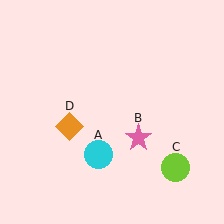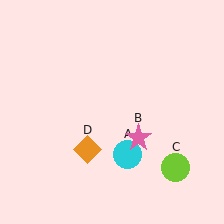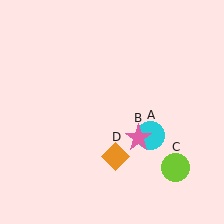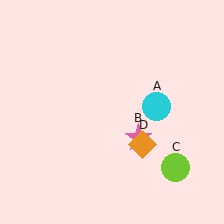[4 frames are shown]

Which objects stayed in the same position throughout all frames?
Pink star (object B) and lime circle (object C) remained stationary.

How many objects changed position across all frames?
2 objects changed position: cyan circle (object A), orange diamond (object D).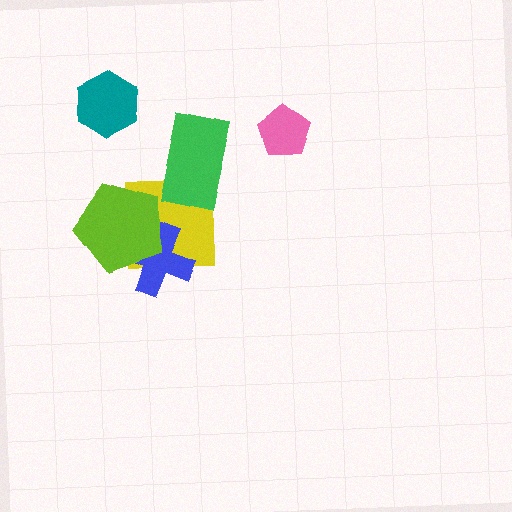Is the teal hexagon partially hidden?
No, no other shape covers it.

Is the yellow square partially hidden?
Yes, it is partially covered by another shape.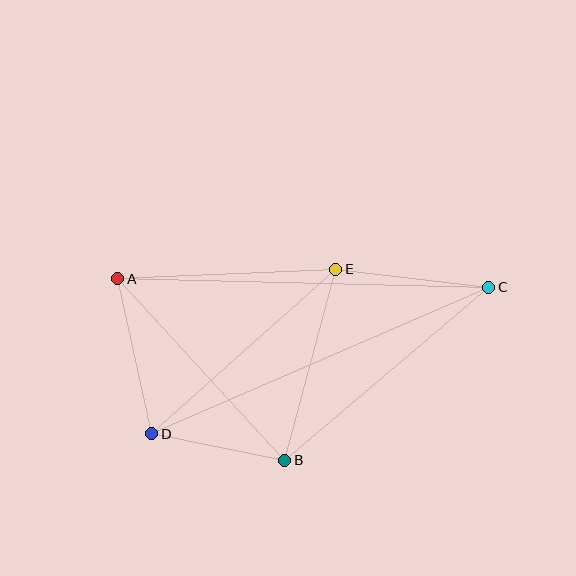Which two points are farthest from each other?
Points A and C are farthest from each other.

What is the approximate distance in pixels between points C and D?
The distance between C and D is approximately 368 pixels.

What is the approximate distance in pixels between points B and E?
The distance between B and E is approximately 198 pixels.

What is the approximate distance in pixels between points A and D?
The distance between A and D is approximately 158 pixels.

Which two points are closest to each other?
Points B and D are closest to each other.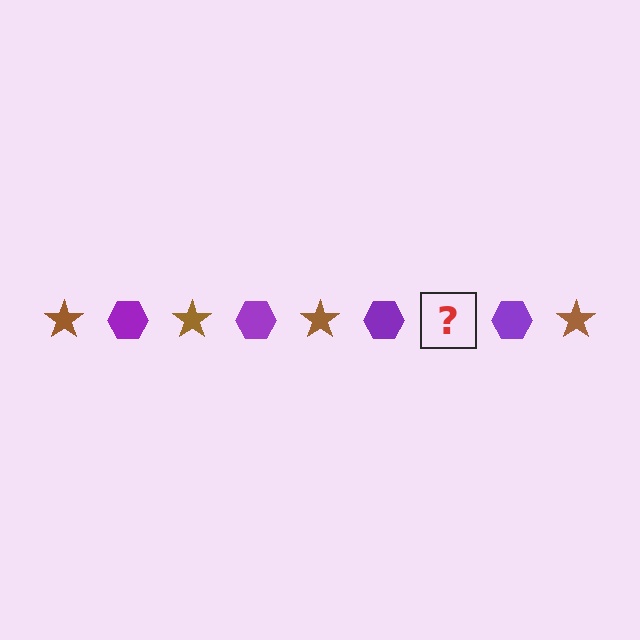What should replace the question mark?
The question mark should be replaced with a brown star.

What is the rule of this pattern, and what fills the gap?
The rule is that the pattern alternates between brown star and purple hexagon. The gap should be filled with a brown star.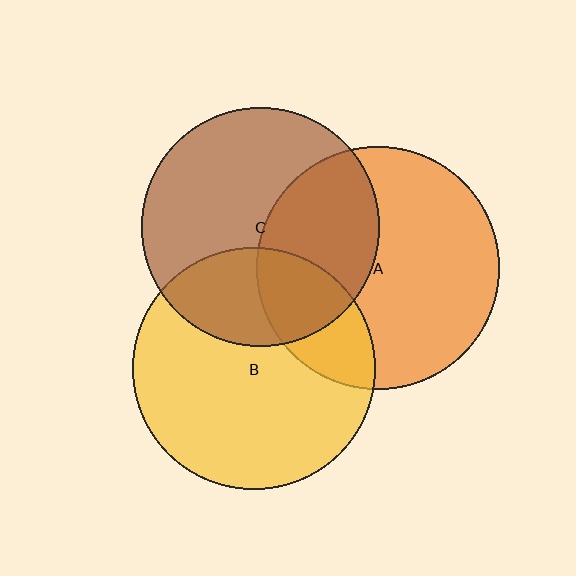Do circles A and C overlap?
Yes.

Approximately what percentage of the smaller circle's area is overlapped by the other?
Approximately 40%.